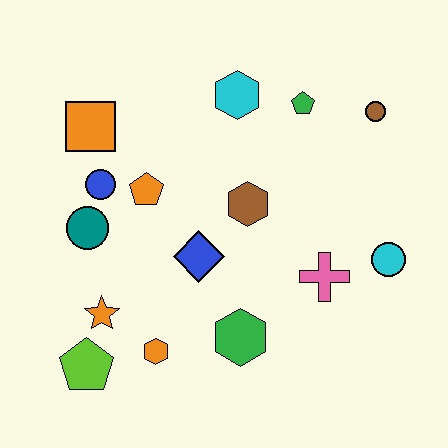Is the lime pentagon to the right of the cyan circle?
No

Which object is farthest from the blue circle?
The cyan circle is farthest from the blue circle.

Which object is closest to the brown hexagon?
The blue diamond is closest to the brown hexagon.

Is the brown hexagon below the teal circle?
No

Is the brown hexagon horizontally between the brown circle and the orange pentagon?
Yes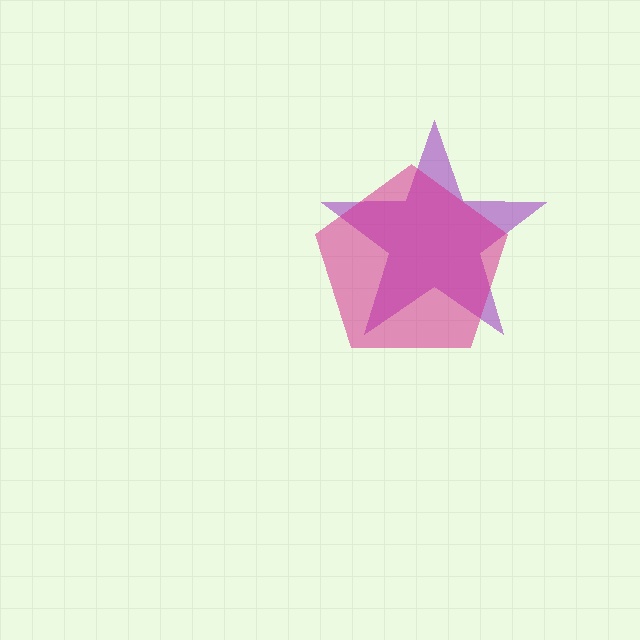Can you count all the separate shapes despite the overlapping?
Yes, there are 2 separate shapes.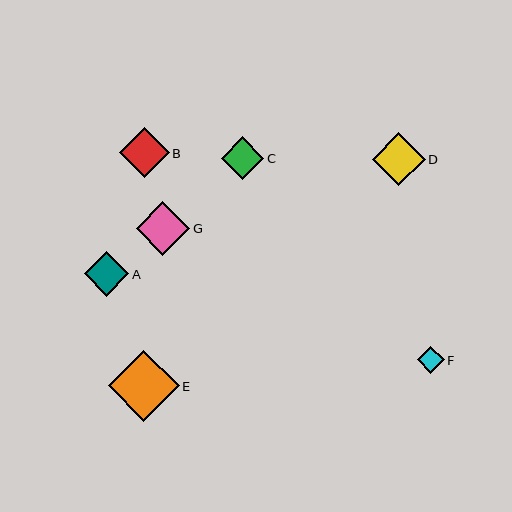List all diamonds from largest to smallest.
From largest to smallest: E, G, D, B, A, C, F.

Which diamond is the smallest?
Diamond F is the smallest with a size of approximately 27 pixels.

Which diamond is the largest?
Diamond E is the largest with a size of approximately 71 pixels.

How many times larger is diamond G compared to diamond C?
Diamond G is approximately 1.3 times the size of diamond C.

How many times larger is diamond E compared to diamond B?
Diamond E is approximately 1.4 times the size of diamond B.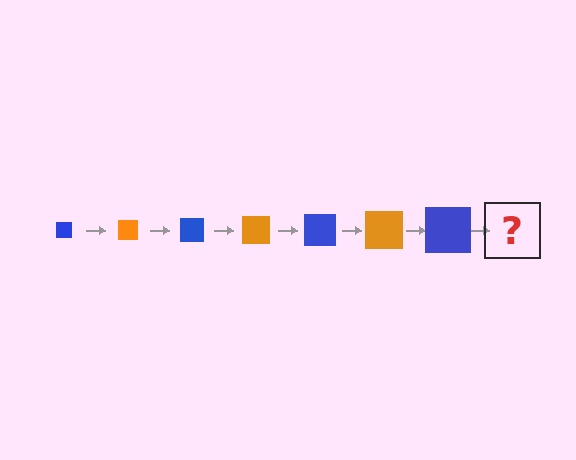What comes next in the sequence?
The next element should be an orange square, larger than the previous one.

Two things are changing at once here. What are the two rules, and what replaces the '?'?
The two rules are that the square grows larger each step and the color cycles through blue and orange. The '?' should be an orange square, larger than the previous one.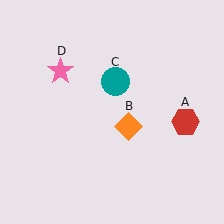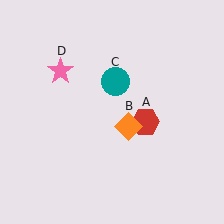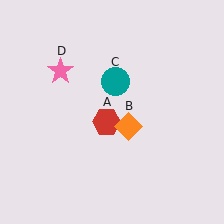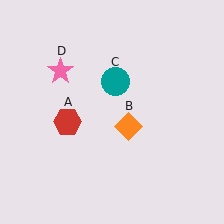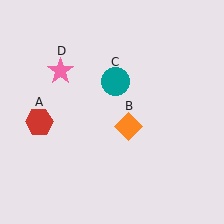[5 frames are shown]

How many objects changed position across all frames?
1 object changed position: red hexagon (object A).